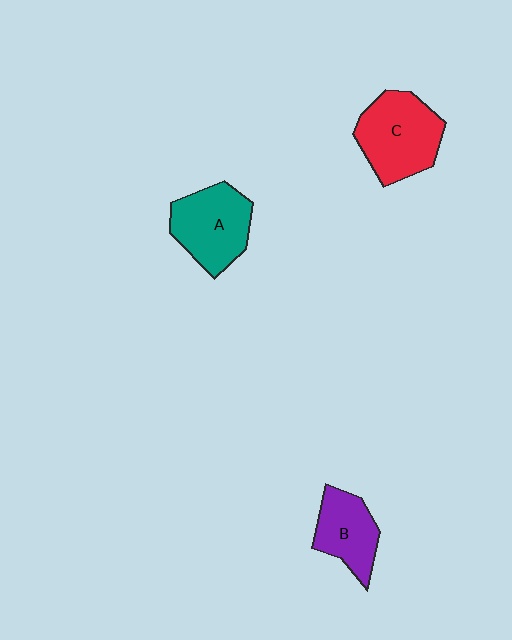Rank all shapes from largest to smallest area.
From largest to smallest: C (red), A (teal), B (purple).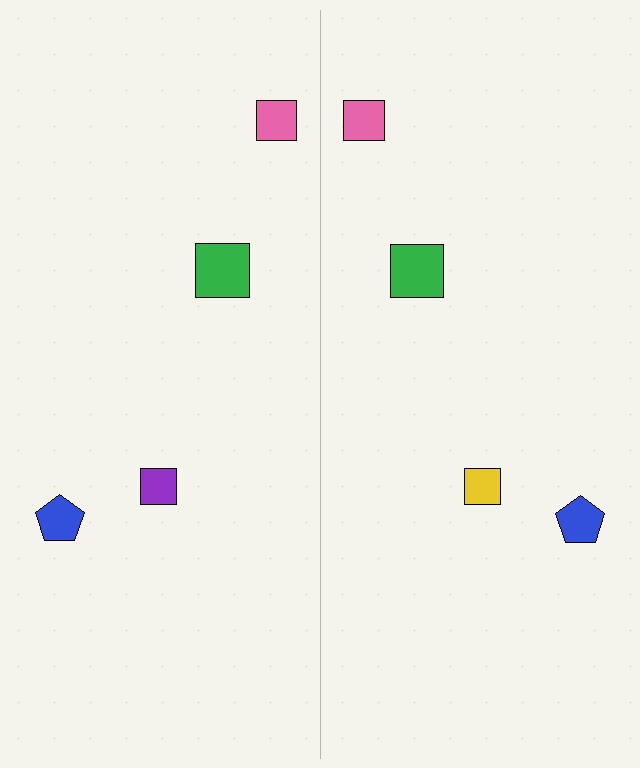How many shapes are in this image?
There are 8 shapes in this image.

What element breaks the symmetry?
The yellow square on the right side breaks the symmetry — its mirror counterpart is purple.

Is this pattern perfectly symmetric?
No, the pattern is not perfectly symmetric. The yellow square on the right side breaks the symmetry — its mirror counterpart is purple.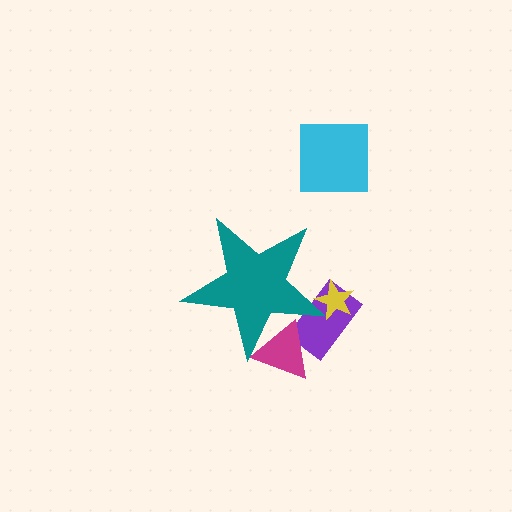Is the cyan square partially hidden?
No, the cyan square is fully visible.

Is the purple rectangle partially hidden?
Yes, the purple rectangle is partially hidden behind the teal star.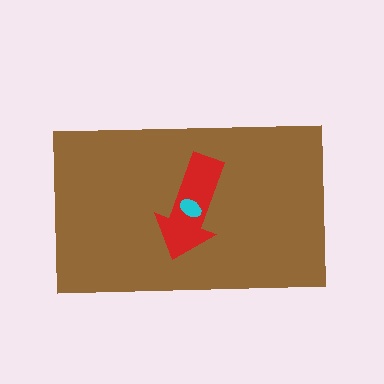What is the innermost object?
The cyan ellipse.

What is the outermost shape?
The brown rectangle.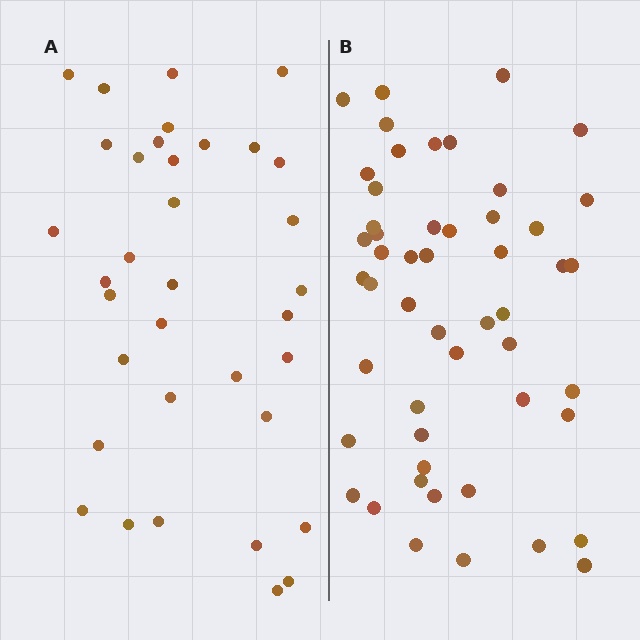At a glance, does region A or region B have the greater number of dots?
Region B (the right region) has more dots.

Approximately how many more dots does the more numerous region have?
Region B has approximately 15 more dots than region A.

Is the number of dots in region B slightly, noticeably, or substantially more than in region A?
Region B has substantially more. The ratio is roughly 1.5 to 1.